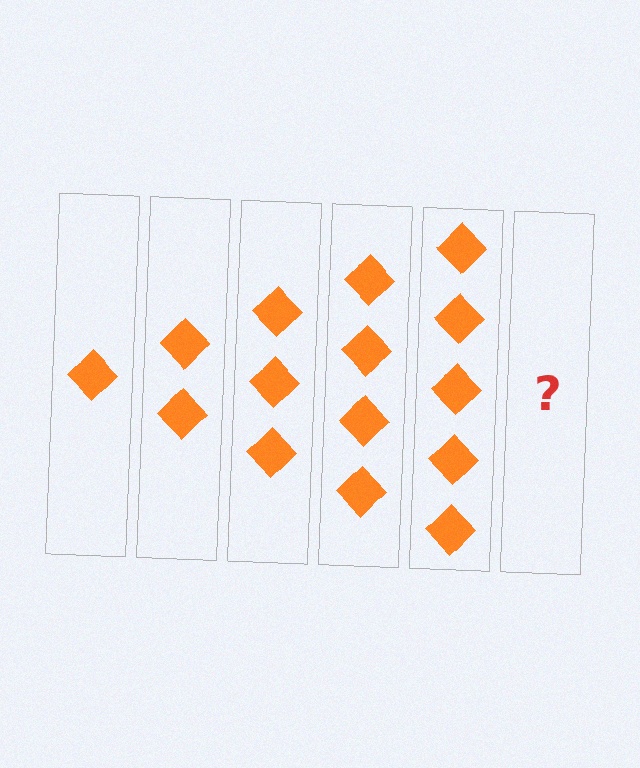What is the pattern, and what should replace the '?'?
The pattern is that each step adds one more diamond. The '?' should be 6 diamonds.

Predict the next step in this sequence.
The next step is 6 diamonds.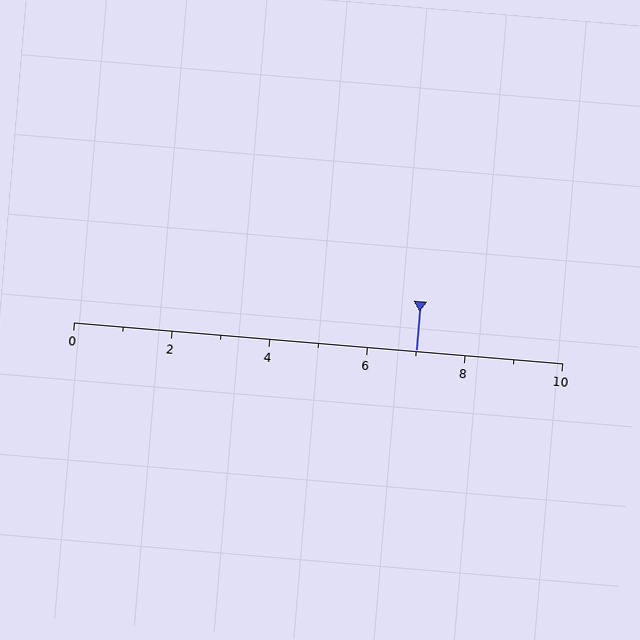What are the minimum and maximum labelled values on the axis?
The axis runs from 0 to 10.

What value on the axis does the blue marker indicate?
The marker indicates approximately 7.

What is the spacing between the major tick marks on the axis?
The major ticks are spaced 2 apart.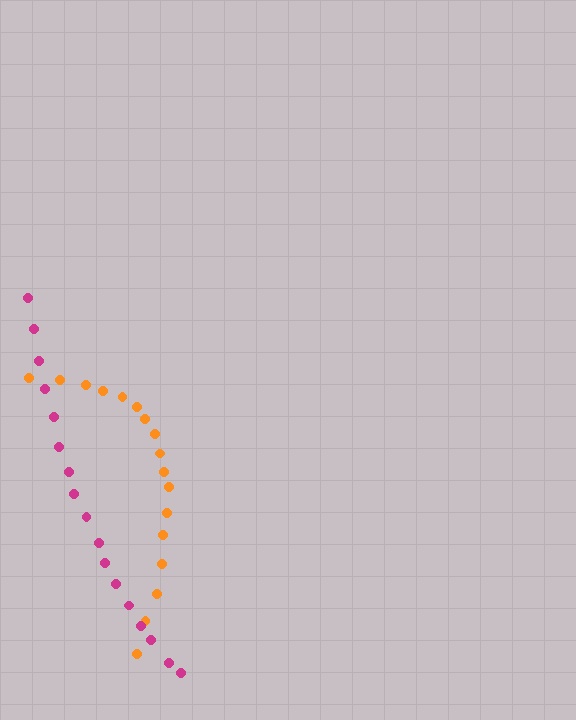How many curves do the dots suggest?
There are 2 distinct paths.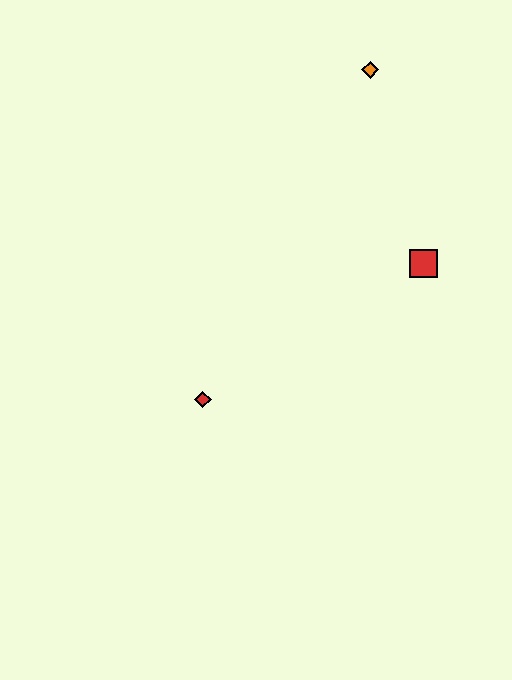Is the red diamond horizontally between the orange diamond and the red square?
No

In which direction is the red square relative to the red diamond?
The red square is to the right of the red diamond.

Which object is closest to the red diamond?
The red square is closest to the red diamond.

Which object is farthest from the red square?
The red diamond is farthest from the red square.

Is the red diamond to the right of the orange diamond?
No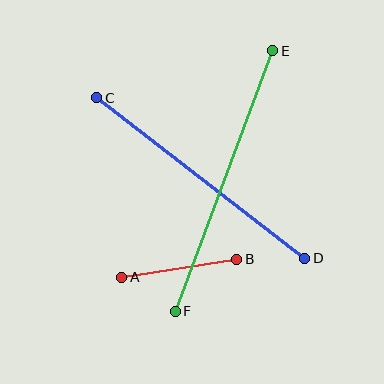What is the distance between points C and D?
The distance is approximately 263 pixels.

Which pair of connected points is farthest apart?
Points E and F are farthest apart.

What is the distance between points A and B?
The distance is approximately 117 pixels.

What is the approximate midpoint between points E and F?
The midpoint is at approximately (224, 181) pixels.